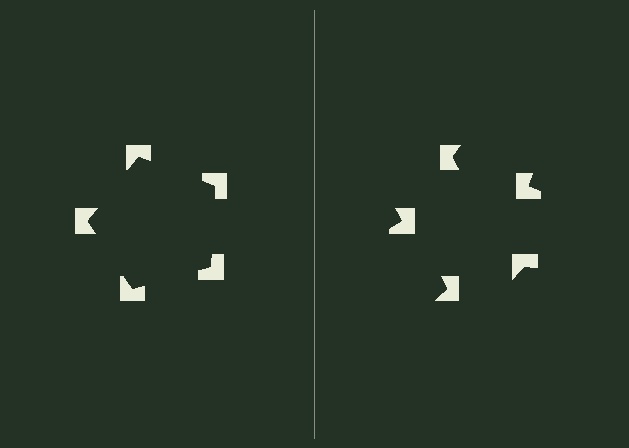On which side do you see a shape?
An illusory pentagon appears on the left side. On the right side the wedge cuts are rotated, so no coherent shape forms.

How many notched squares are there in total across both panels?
10 — 5 on each side.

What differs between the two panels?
The notched squares are positioned identically on both sides; only the wedge orientations differ. On the left they align to a pentagon; on the right they are misaligned.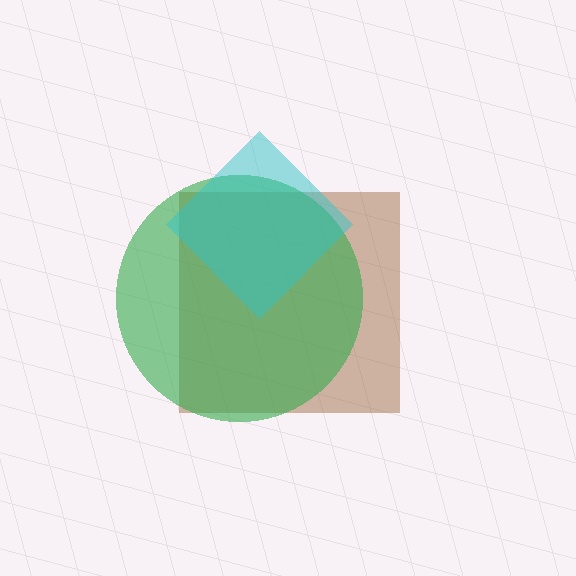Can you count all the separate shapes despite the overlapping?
Yes, there are 3 separate shapes.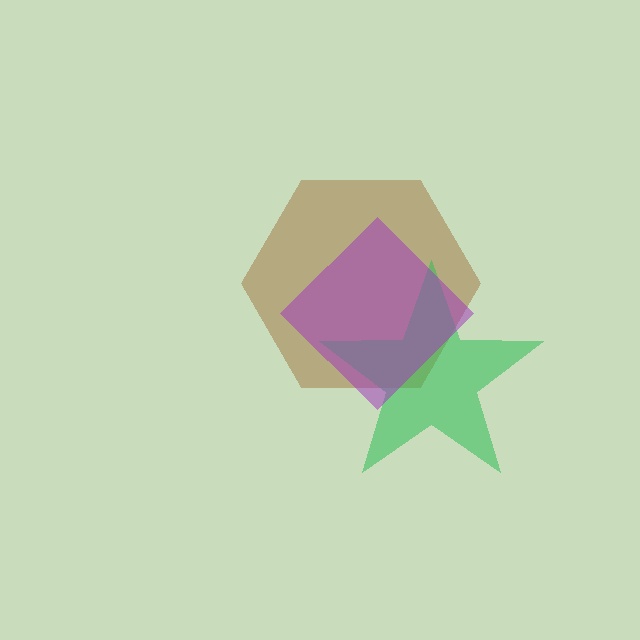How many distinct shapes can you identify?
There are 3 distinct shapes: a brown hexagon, a green star, a purple diamond.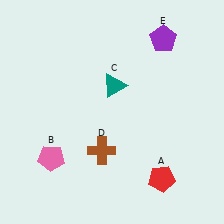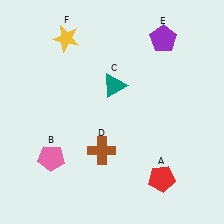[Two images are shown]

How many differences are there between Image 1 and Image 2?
There is 1 difference between the two images.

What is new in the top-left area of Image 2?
A yellow star (F) was added in the top-left area of Image 2.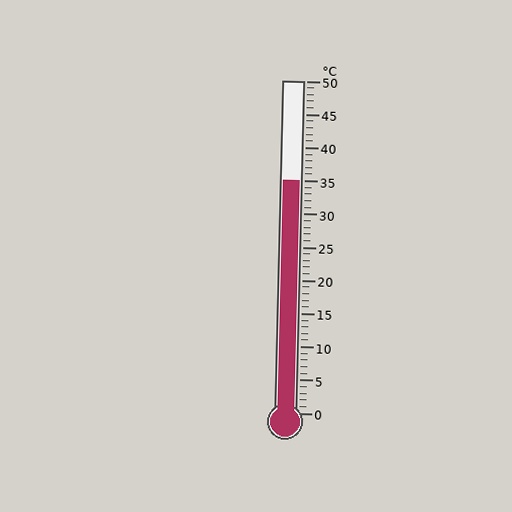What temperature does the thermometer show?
The thermometer shows approximately 35°C.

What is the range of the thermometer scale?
The thermometer scale ranges from 0°C to 50°C.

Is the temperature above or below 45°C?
The temperature is below 45°C.